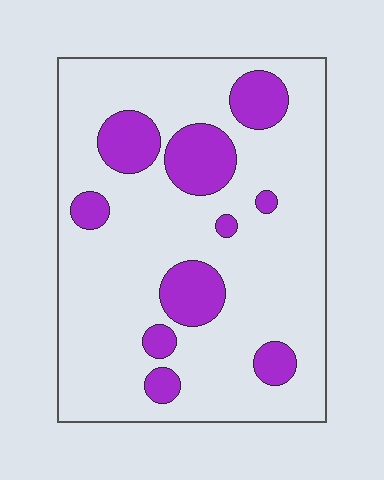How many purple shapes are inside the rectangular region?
10.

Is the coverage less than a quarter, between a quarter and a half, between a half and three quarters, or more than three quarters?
Less than a quarter.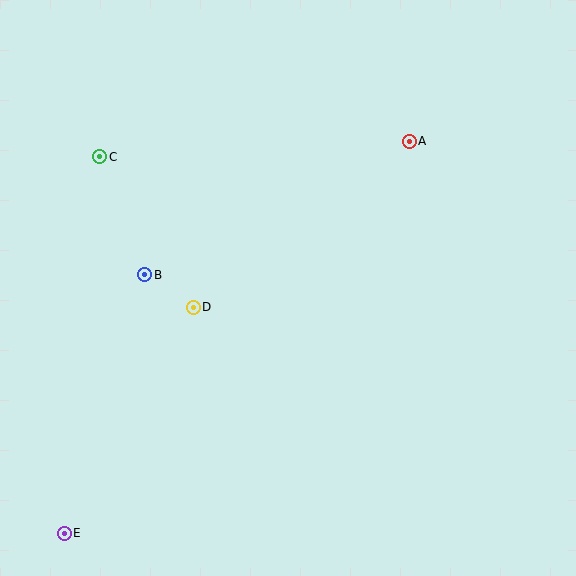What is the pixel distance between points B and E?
The distance between B and E is 270 pixels.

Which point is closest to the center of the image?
Point D at (193, 307) is closest to the center.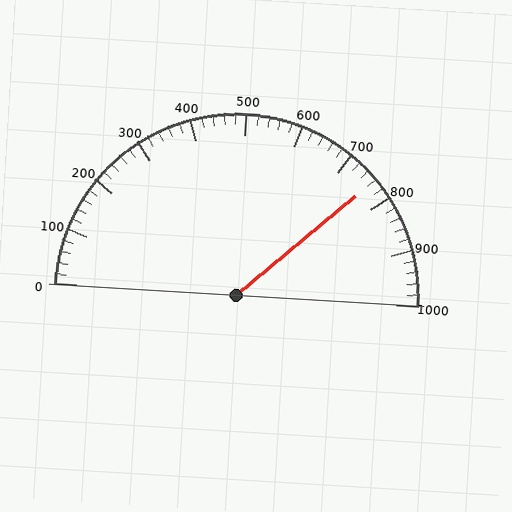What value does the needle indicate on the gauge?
The needle indicates approximately 760.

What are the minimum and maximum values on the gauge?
The gauge ranges from 0 to 1000.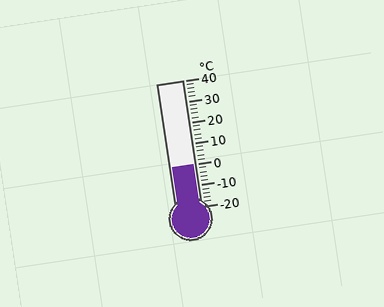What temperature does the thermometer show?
The thermometer shows approximately 0°C.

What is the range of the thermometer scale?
The thermometer scale ranges from -20°C to 40°C.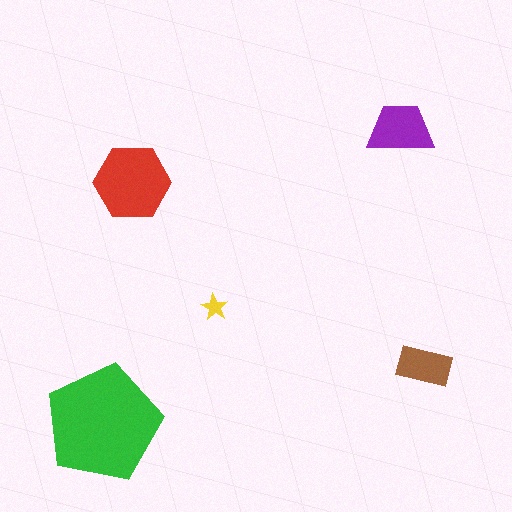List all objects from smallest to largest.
The yellow star, the brown rectangle, the purple trapezoid, the red hexagon, the green pentagon.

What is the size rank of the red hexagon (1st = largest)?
2nd.